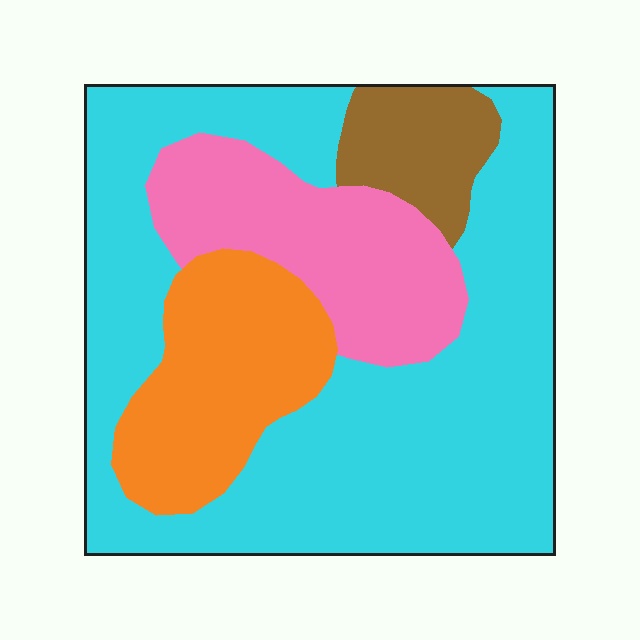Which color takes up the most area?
Cyan, at roughly 55%.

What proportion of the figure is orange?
Orange covers around 15% of the figure.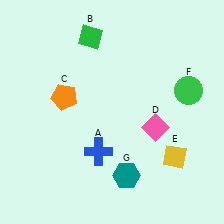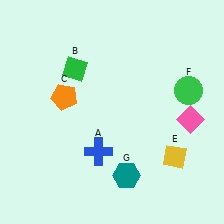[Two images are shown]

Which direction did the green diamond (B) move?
The green diamond (B) moved down.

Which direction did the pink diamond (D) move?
The pink diamond (D) moved right.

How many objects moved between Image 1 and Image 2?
2 objects moved between the two images.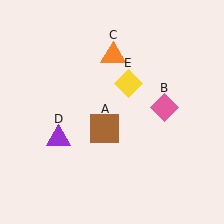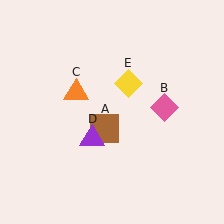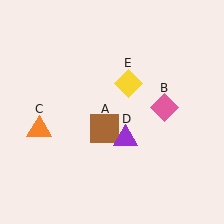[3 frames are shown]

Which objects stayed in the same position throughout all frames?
Brown square (object A) and pink diamond (object B) and yellow diamond (object E) remained stationary.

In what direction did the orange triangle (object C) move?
The orange triangle (object C) moved down and to the left.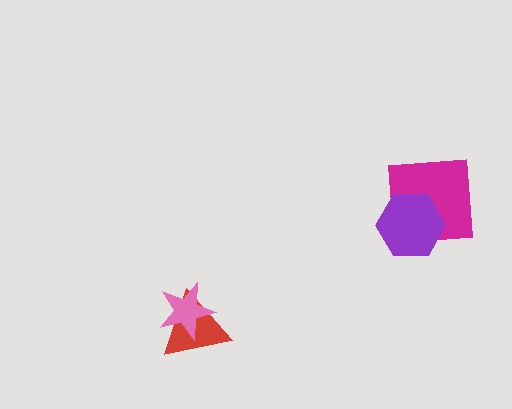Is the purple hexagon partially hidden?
No, no other shape covers it.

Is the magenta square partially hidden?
Yes, it is partially covered by another shape.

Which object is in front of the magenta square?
The purple hexagon is in front of the magenta square.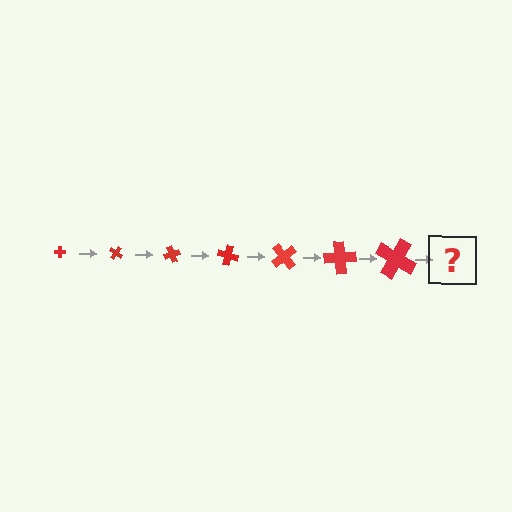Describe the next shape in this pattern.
It should be a cross, larger than the previous one and rotated 245 degrees from the start.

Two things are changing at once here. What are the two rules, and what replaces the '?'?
The two rules are that the cross grows larger each step and it rotates 35 degrees each step. The '?' should be a cross, larger than the previous one and rotated 245 degrees from the start.